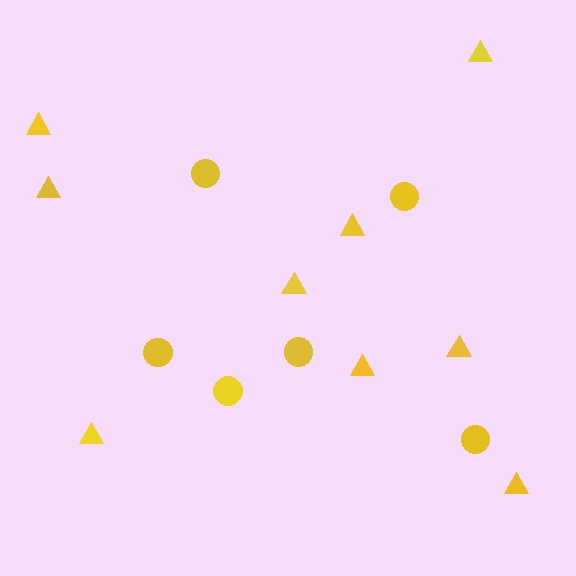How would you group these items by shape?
There are 2 groups: one group of circles (6) and one group of triangles (9).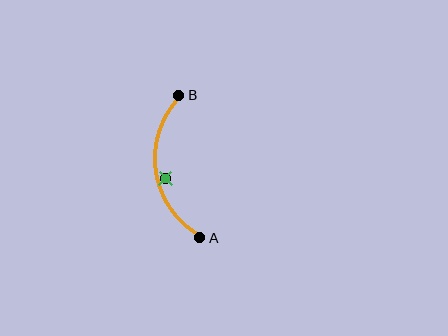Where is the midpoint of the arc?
The arc midpoint is the point on the curve farthest from the straight line joining A and B. It sits to the left of that line.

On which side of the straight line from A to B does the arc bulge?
The arc bulges to the left of the straight line connecting A and B.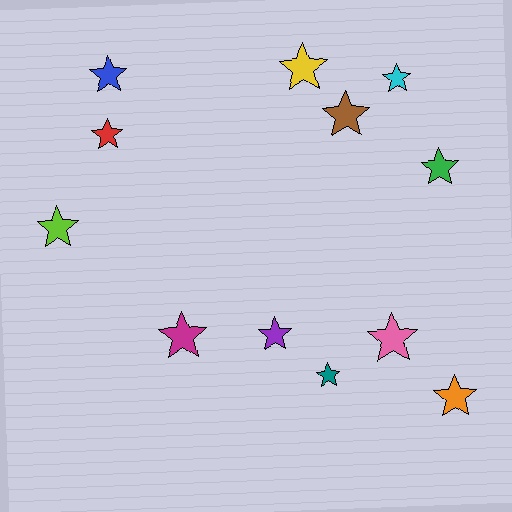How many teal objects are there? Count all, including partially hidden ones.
There is 1 teal object.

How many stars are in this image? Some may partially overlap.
There are 12 stars.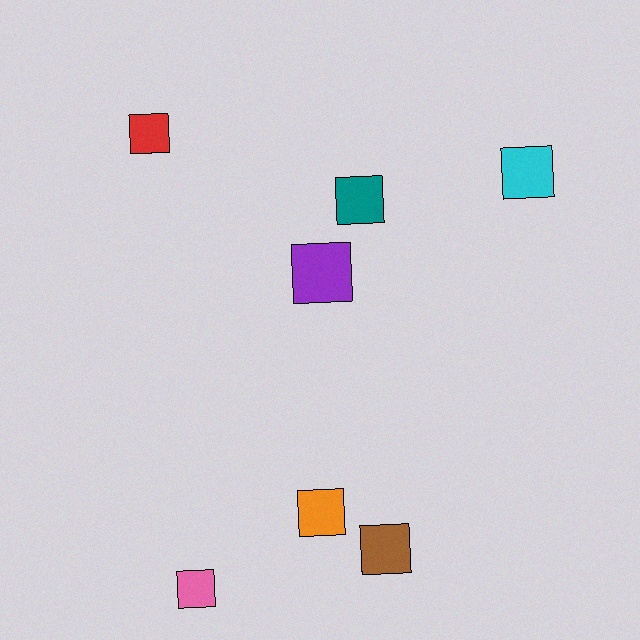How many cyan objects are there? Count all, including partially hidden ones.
There is 1 cyan object.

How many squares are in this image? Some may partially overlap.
There are 7 squares.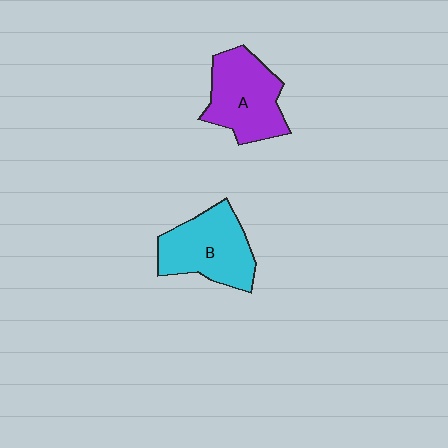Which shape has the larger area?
Shape B (cyan).